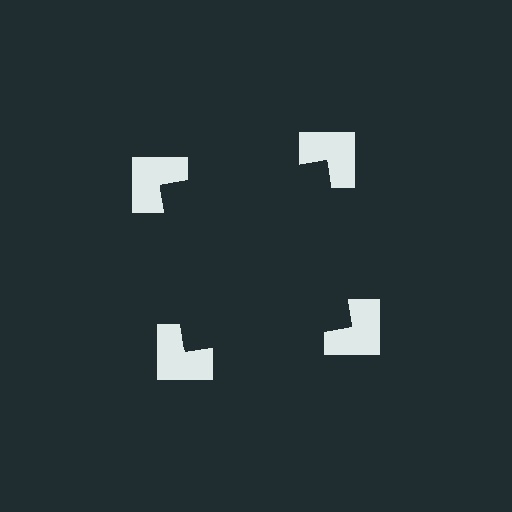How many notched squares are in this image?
There are 4 — one at each vertex of the illusory square.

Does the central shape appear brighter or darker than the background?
It typically appears slightly darker than the background, even though no actual brightness change is drawn.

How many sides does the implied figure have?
4 sides.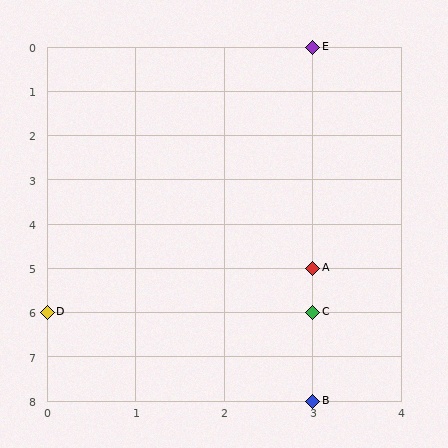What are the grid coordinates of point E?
Point E is at grid coordinates (3, 0).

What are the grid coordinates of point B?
Point B is at grid coordinates (3, 8).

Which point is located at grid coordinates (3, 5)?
Point A is at (3, 5).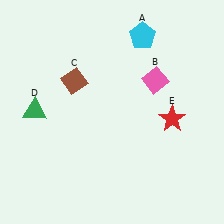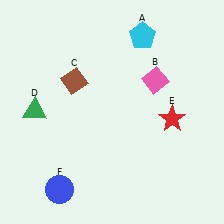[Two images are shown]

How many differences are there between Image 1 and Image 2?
There is 1 difference between the two images.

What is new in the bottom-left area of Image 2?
A blue circle (F) was added in the bottom-left area of Image 2.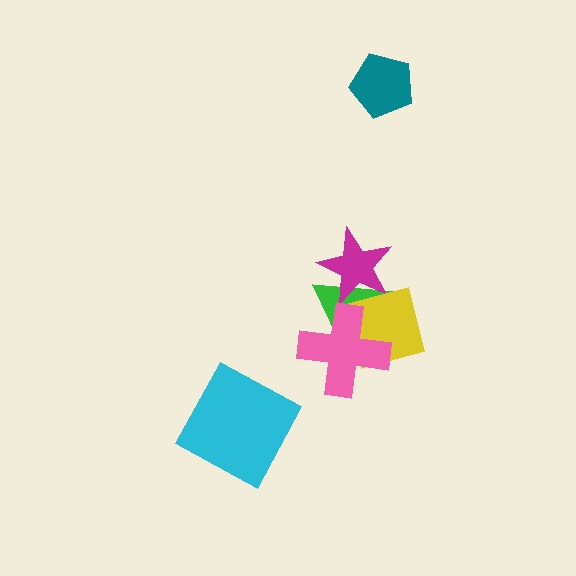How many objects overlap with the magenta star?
2 objects overlap with the magenta star.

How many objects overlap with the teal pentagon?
0 objects overlap with the teal pentagon.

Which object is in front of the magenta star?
The yellow square is in front of the magenta star.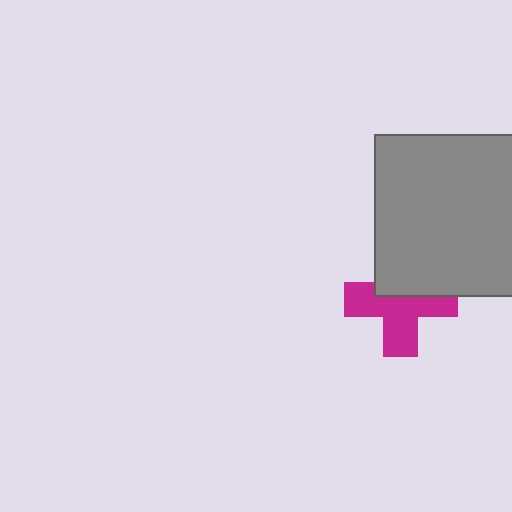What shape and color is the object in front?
The object in front is a gray square.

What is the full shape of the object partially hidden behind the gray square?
The partially hidden object is a magenta cross.